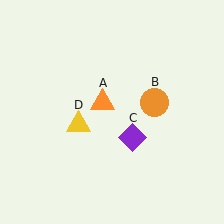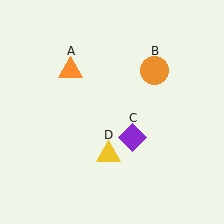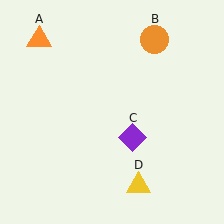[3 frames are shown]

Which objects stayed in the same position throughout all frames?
Purple diamond (object C) remained stationary.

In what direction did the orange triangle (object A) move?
The orange triangle (object A) moved up and to the left.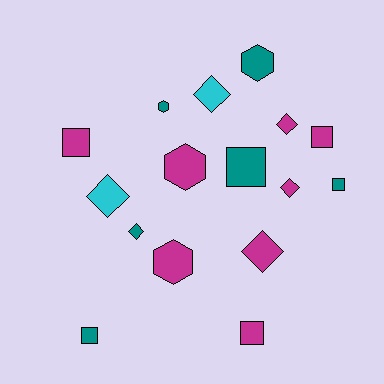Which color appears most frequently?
Magenta, with 8 objects.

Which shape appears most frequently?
Square, with 6 objects.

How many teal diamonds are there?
There is 1 teal diamond.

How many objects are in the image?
There are 16 objects.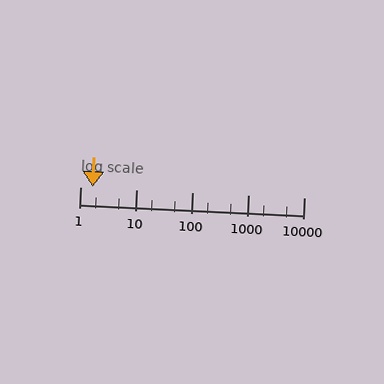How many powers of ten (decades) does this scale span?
The scale spans 4 decades, from 1 to 10000.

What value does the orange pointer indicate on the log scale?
The pointer indicates approximately 1.7.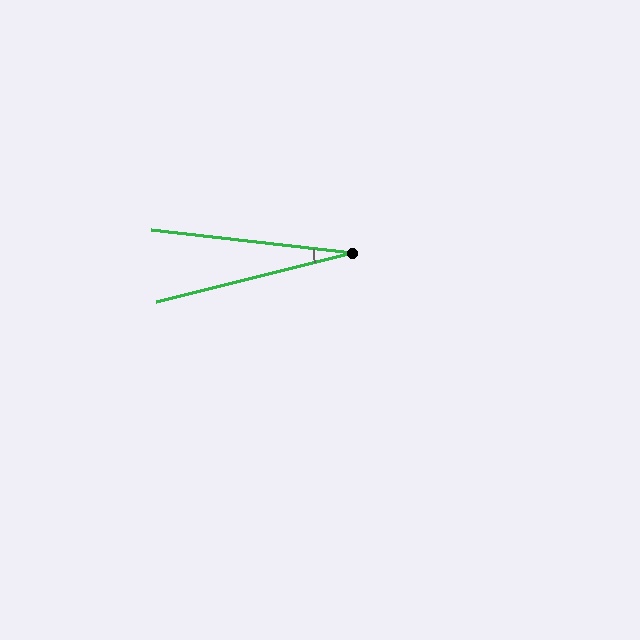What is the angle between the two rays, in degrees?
Approximately 21 degrees.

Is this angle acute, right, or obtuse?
It is acute.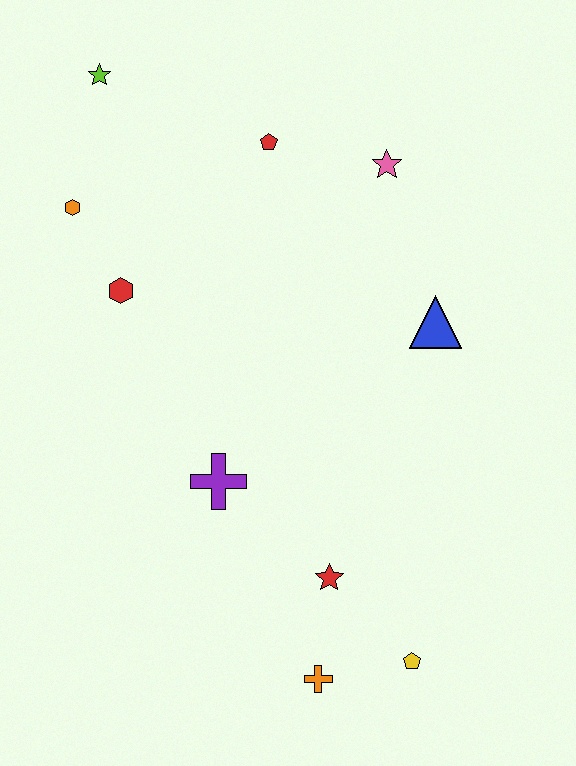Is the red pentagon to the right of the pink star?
No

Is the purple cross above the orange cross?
Yes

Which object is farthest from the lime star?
The yellow pentagon is farthest from the lime star.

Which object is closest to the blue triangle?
The pink star is closest to the blue triangle.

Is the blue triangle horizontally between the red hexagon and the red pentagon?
No